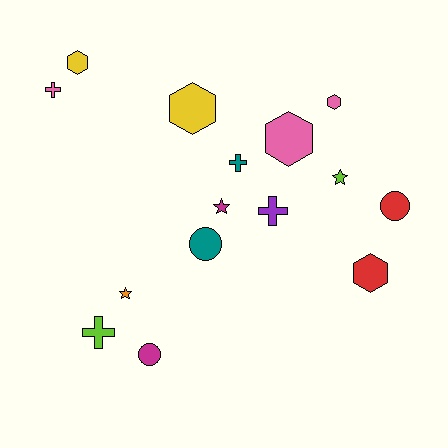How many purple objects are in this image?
There is 1 purple object.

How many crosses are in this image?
There are 4 crosses.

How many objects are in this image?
There are 15 objects.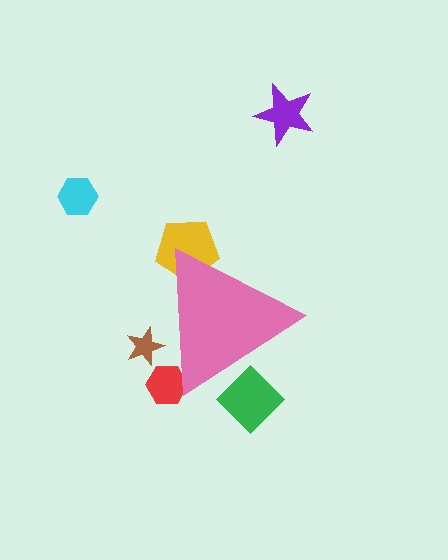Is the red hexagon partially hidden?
Yes, the red hexagon is partially hidden behind the pink triangle.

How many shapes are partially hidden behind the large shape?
4 shapes are partially hidden.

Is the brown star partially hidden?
Yes, the brown star is partially hidden behind the pink triangle.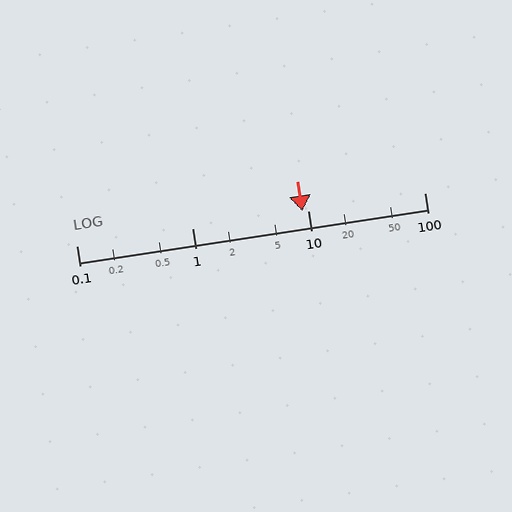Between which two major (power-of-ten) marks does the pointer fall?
The pointer is between 1 and 10.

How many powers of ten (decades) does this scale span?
The scale spans 3 decades, from 0.1 to 100.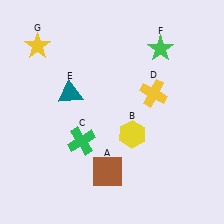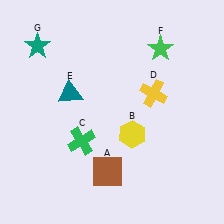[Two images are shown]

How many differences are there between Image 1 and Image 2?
There is 1 difference between the two images.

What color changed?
The star (G) changed from yellow in Image 1 to teal in Image 2.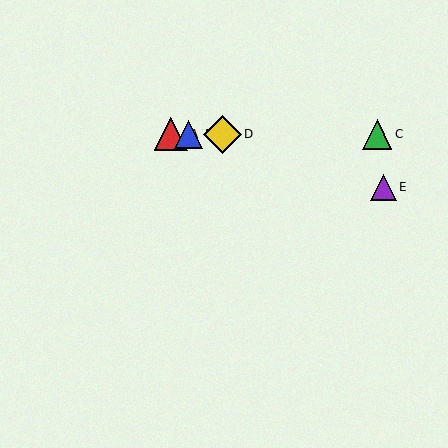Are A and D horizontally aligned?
Yes, both are at y≈134.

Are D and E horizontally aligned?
No, D is at y≈134 and E is at y≈187.